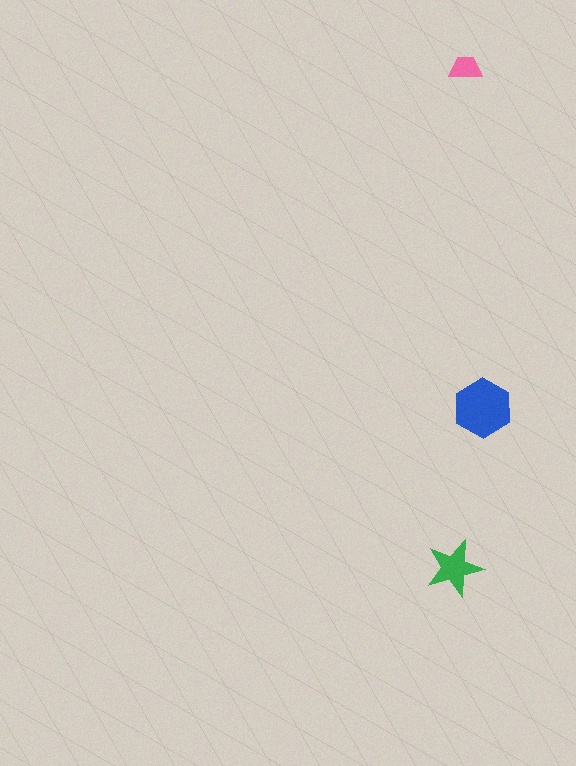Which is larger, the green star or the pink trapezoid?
The green star.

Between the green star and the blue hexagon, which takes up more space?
The blue hexagon.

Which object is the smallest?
The pink trapezoid.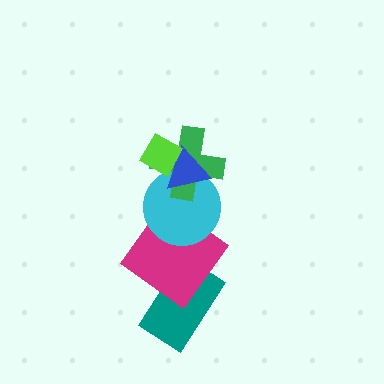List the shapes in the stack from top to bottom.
From top to bottom: the lime diamond, the blue triangle, the green cross, the cyan circle, the magenta diamond, the teal rectangle.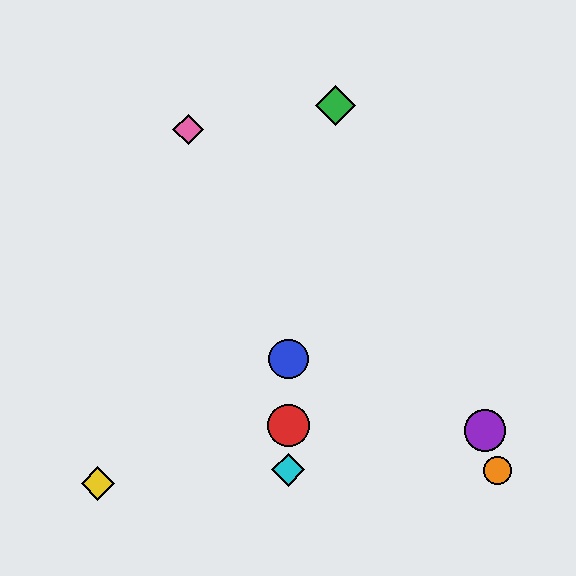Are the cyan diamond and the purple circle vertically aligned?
No, the cyan diamond is at x≈288 and the purple circle is at x≈485.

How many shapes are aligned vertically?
3 shapes (the red circle, the blue circle, the cyan diamond) are aligned vertically.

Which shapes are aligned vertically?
The red circle, the blue circle, the cyan diamond are aligned vertically.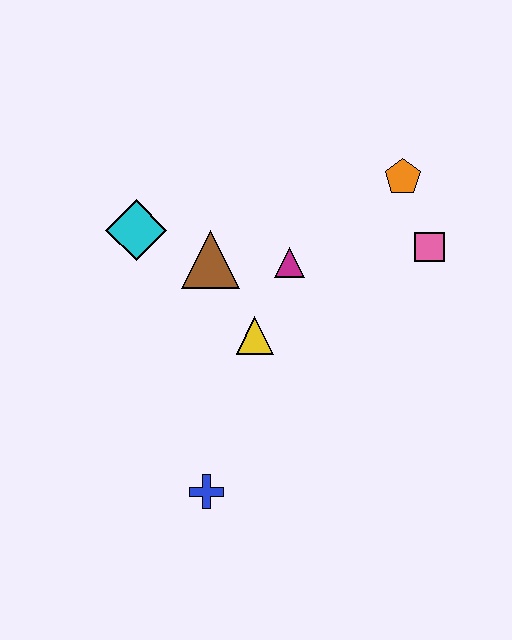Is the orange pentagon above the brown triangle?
Yes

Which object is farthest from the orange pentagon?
The blue cross is farthest from the orange pentagon.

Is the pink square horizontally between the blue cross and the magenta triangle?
No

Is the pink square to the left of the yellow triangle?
No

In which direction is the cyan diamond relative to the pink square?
The cyan diamond is to the left of the pink square.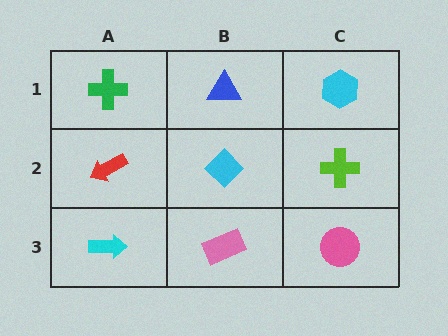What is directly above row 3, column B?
A cyan diamond.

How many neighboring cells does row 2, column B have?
4.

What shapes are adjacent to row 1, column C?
A lime cross (row 2, column C), a blue triangle (row 1, column B).